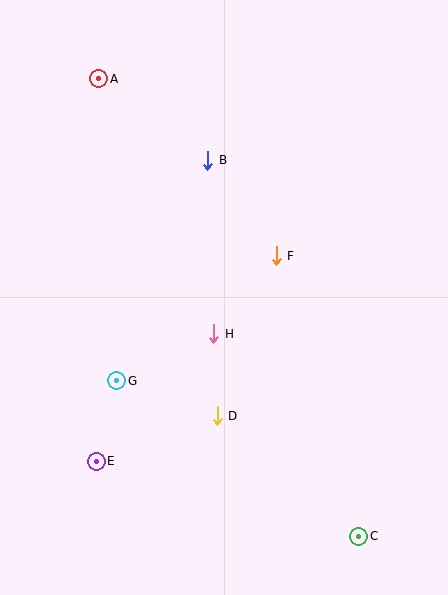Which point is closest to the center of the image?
Point H at (214, 334) is closest to the center.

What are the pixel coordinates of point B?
Point B is at (208, 160).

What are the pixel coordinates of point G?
Point G is at (117, 381).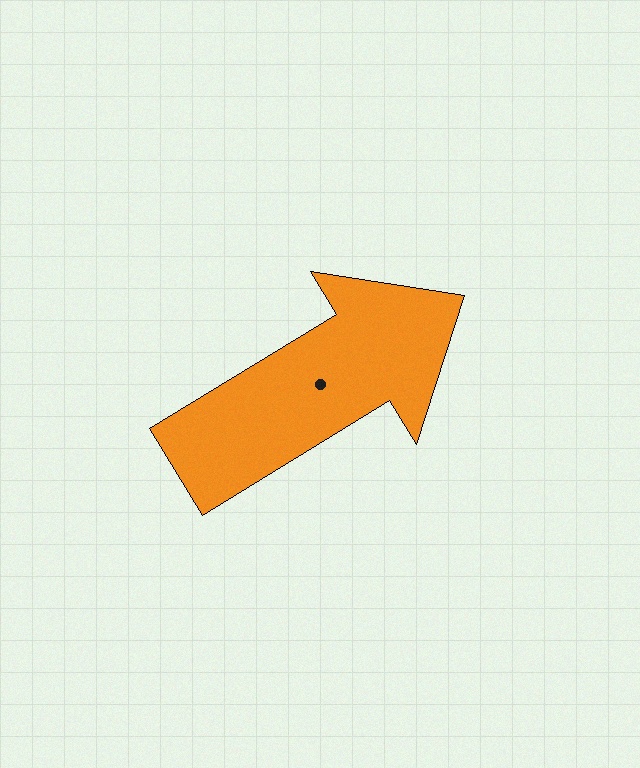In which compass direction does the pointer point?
Northeast.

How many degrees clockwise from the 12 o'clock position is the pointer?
Approximately 59 degrees.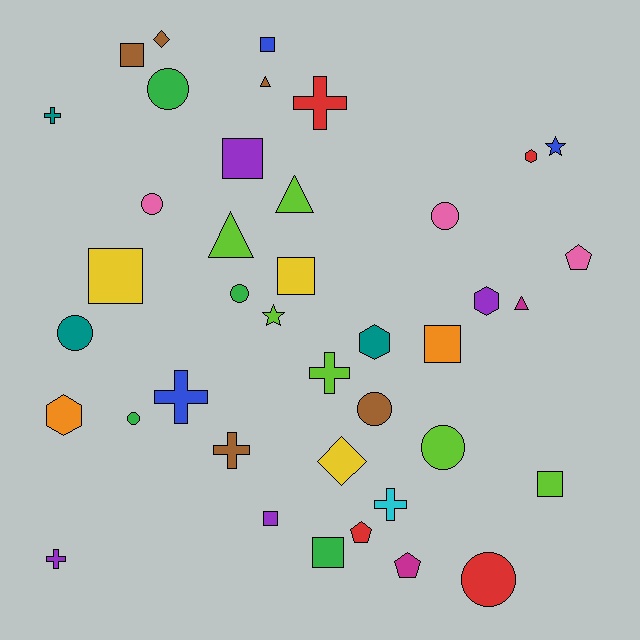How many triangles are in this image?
There are 4 triangles.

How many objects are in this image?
There are 40 objects.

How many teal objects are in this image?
There are 3 teal objects.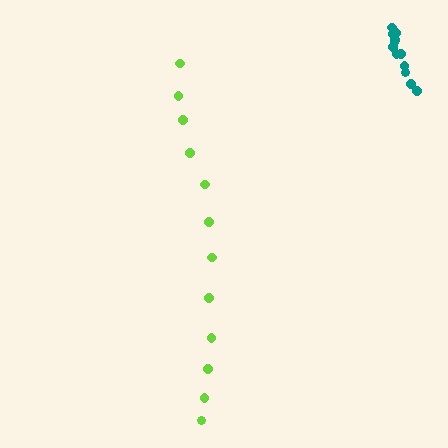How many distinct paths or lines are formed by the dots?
There are 2 distinct paths.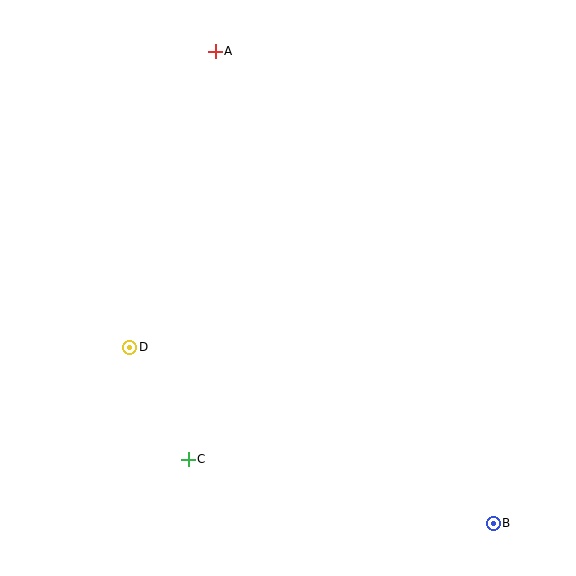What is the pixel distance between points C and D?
The distance between C and D is 126 pixels.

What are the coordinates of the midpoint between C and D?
The midpoint between C and D is at (159, 403).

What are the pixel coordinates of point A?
Point A is at (215, 51).